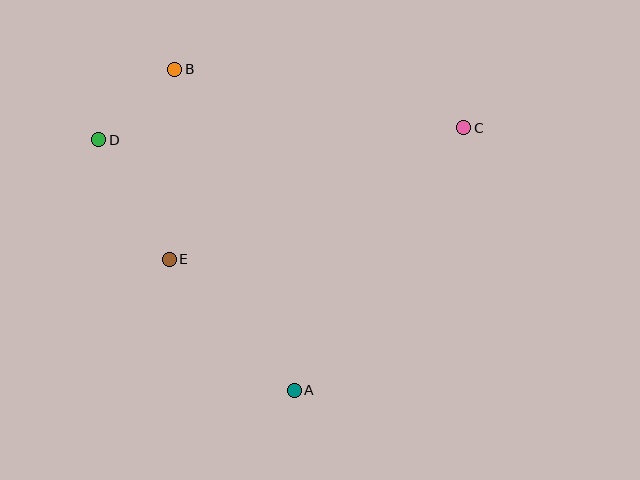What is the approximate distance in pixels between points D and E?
The distance between D and E is approximately 139 pixels.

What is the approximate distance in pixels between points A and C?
The distance between A and C is approximately 312 pixels.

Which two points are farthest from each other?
Points C and D are farthest from each other.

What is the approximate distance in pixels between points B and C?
The distance between B and C is approximately 295 pixels.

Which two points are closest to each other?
Points B and D are closest to each other.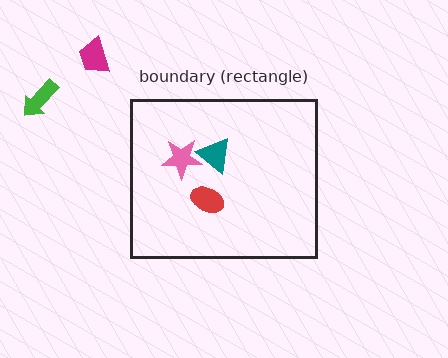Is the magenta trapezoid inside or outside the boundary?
Outside.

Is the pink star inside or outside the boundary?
Inside.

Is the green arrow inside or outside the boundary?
Outside.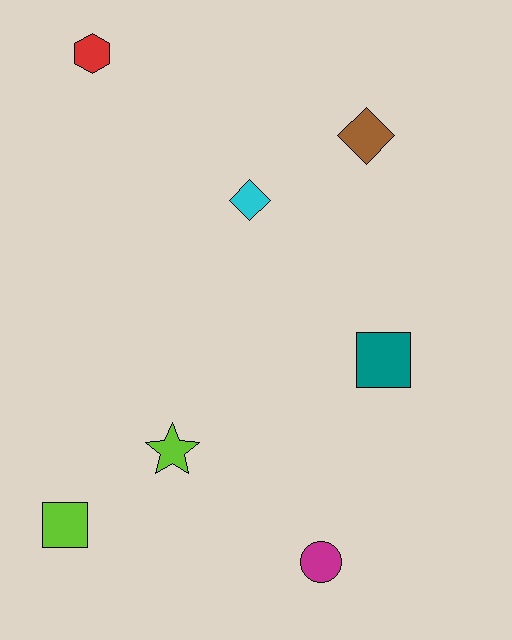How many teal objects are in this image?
There is 1 teal object.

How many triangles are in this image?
There are no triangles.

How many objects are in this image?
There are 7 objects.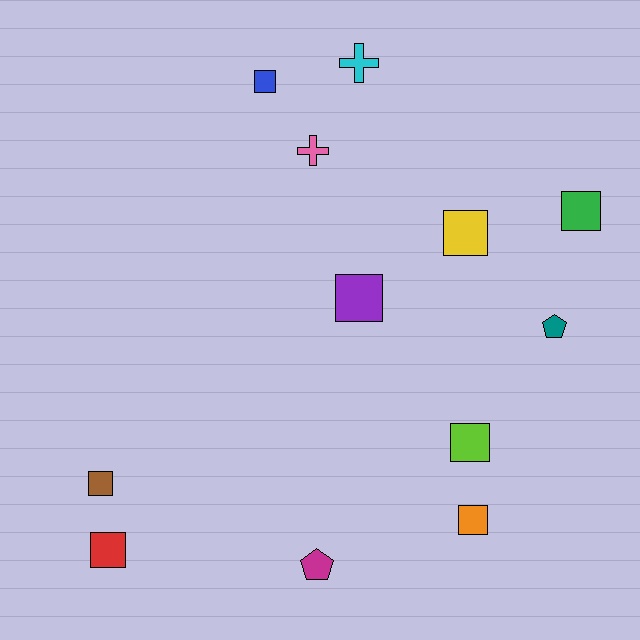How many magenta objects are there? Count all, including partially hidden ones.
There is 1 magenta object.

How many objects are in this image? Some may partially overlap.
There are 12 objects.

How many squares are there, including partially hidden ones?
There are 8 squares.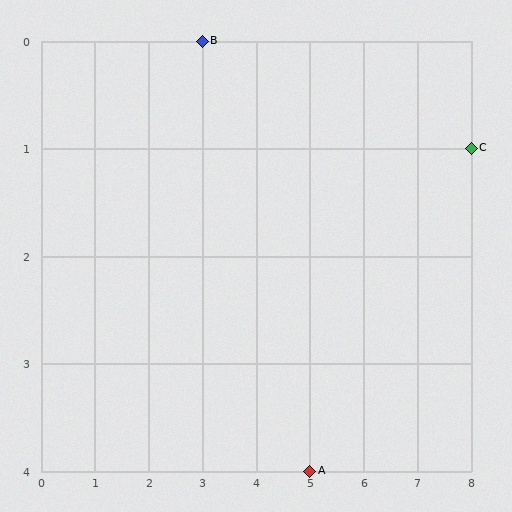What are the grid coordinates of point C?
Point C is at grid coordinates (8, 1).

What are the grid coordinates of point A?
Point A is at grid coordinates (5, 4).